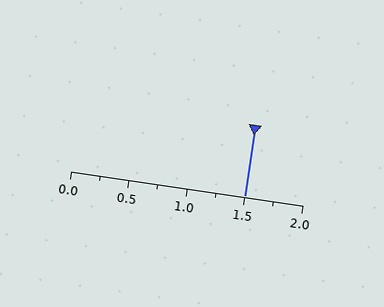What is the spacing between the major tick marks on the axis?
The major ticks are spaced 0.5 apart.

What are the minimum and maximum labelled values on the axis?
The axis runs from 0.0 to 2.0.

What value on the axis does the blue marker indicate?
The marker indicates approximately 1.5.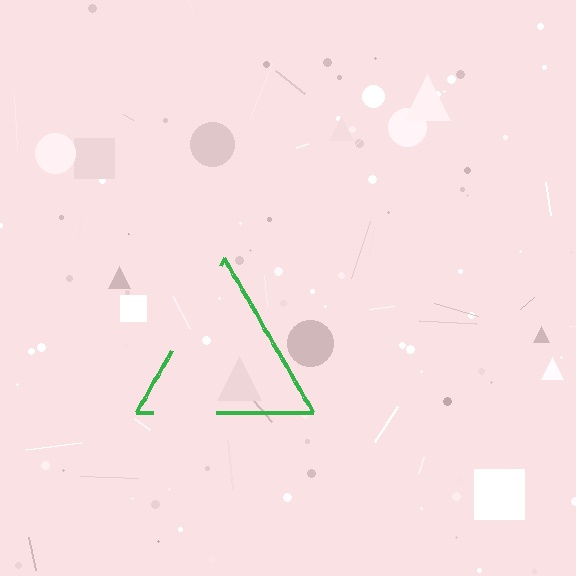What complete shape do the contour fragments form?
The contour fragments form a triangle.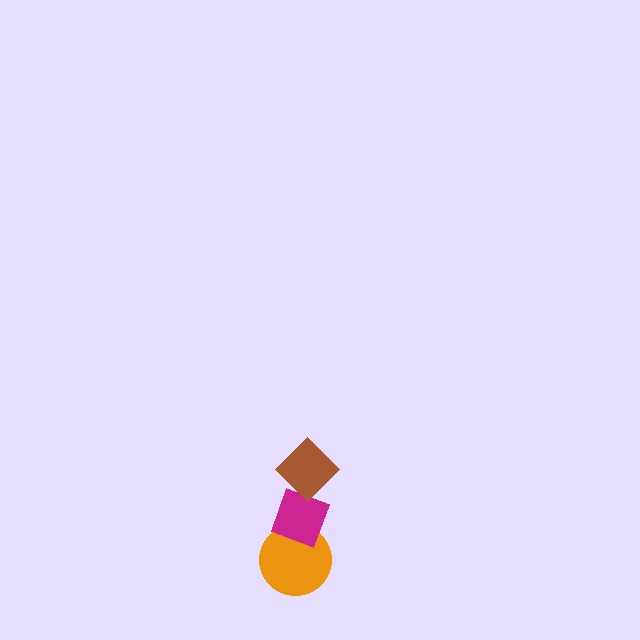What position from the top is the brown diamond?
The brown diamond is 1st from the top.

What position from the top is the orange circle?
The orange circle is 3rd from the top.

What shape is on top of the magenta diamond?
The brown diamond is on top of the magenta diamond.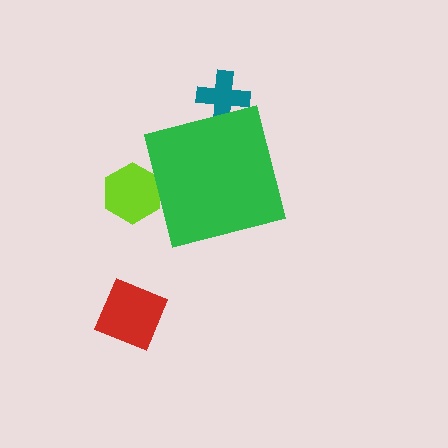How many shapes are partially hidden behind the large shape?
2 shapes are partially hidden.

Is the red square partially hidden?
No, the red square is fully visible.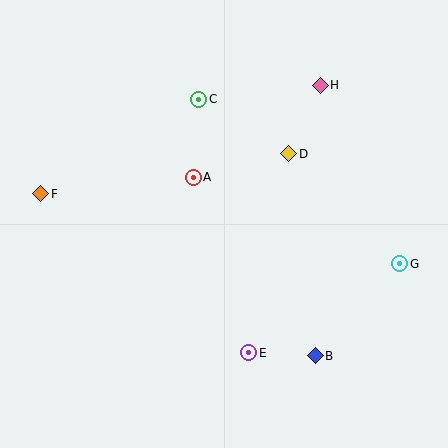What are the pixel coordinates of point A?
Point A is at (193, 177).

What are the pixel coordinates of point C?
Point C is at (199, 99).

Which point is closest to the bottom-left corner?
Point F is closest to the bottom-left corner.